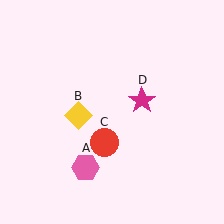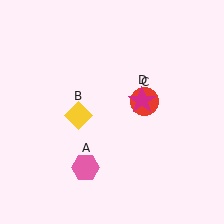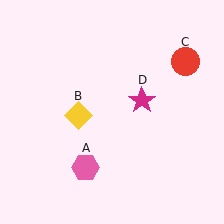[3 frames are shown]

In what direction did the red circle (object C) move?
The red circle (object C) moved up and to the right.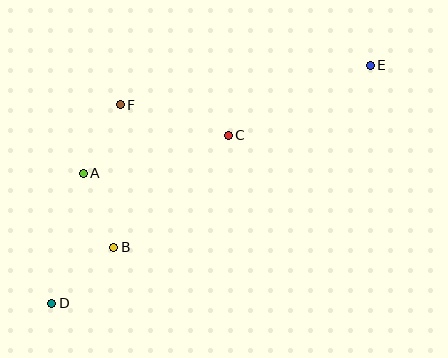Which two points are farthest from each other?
Points D and E are farthest from each other.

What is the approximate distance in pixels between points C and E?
The distance between C and E is approximately 158 pixels.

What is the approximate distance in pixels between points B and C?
The distance between B and C is approximately 160 pixels.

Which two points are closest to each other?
Points A and F are closest to each other.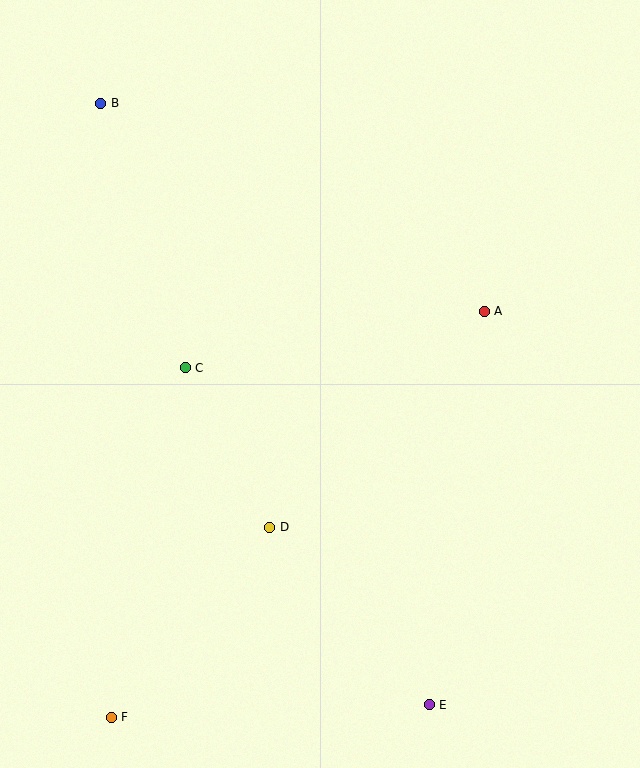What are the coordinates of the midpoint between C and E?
The midpoint between C and E is at (307, 536).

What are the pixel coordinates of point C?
Point C is at (185, 368).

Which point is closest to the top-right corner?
Point A is closest to the top-right corner.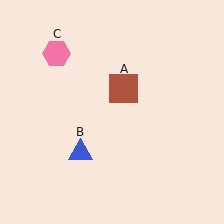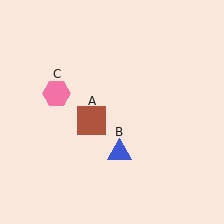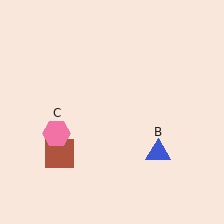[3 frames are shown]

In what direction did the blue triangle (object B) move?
The blue triangle (object B) moved right.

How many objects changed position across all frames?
3 objects changed position: brown square (object A), blue triangle (object B), pink hexagon (object C).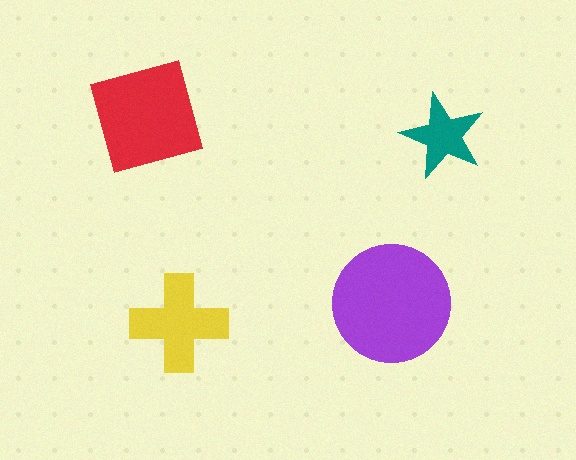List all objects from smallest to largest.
The teal star, the yellow cross, the red diamond, the purple circle.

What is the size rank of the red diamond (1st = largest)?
2nd.